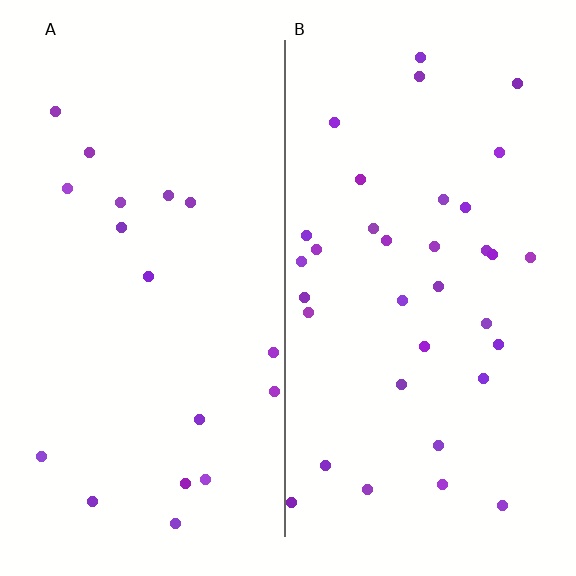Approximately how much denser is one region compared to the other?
Approximately 1.9× — region B over region A.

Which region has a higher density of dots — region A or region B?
B (the right).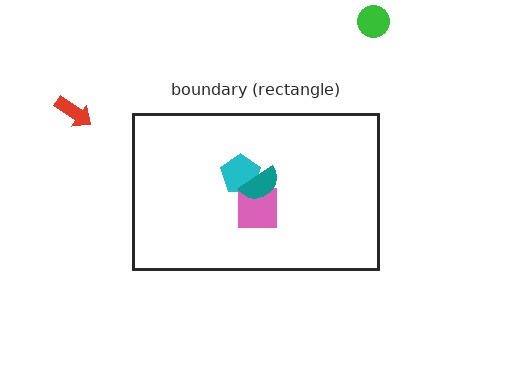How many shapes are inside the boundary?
3 inside, 2 outside.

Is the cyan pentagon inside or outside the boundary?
Inside.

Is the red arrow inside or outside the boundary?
Outside.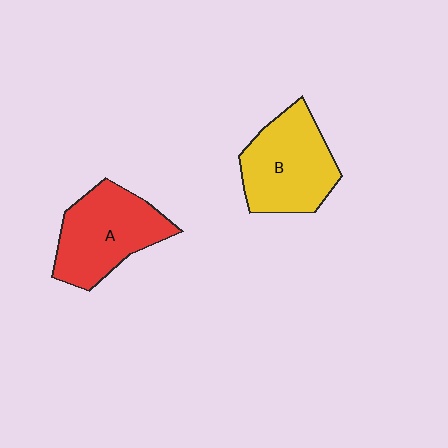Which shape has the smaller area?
Shape A (red).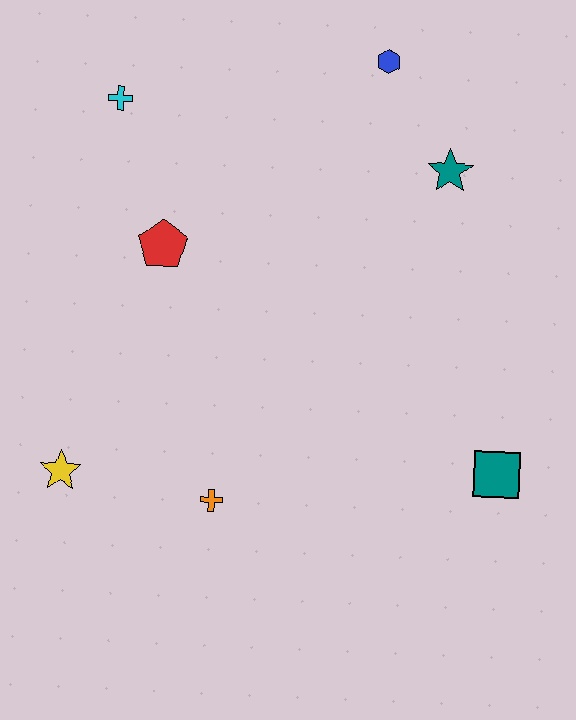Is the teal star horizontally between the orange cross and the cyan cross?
No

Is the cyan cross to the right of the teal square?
No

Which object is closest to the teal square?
The orange cross is closest to the teal square.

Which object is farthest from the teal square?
The cyan cross is farthest from the teal square.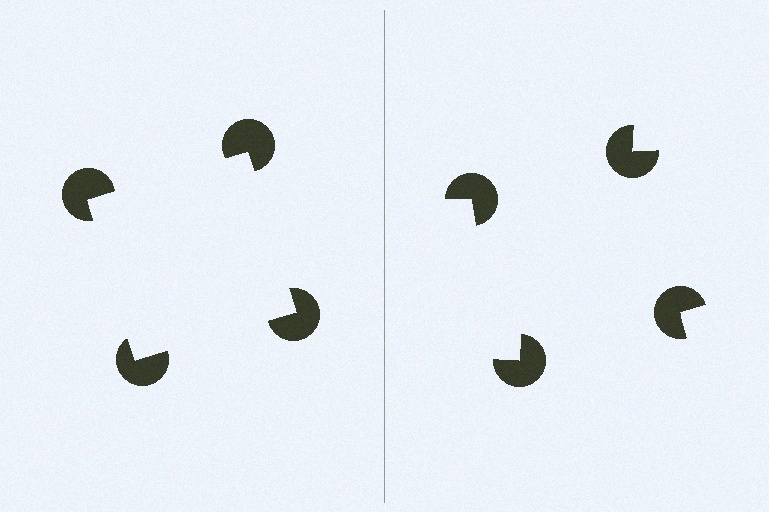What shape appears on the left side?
An illusory square.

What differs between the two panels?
The pac-man discs are positioned identically on both sides; only the wedge orientations differ. On the left they align to a square; on the right they are misaligned.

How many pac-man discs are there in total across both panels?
8 — 4 on each side.